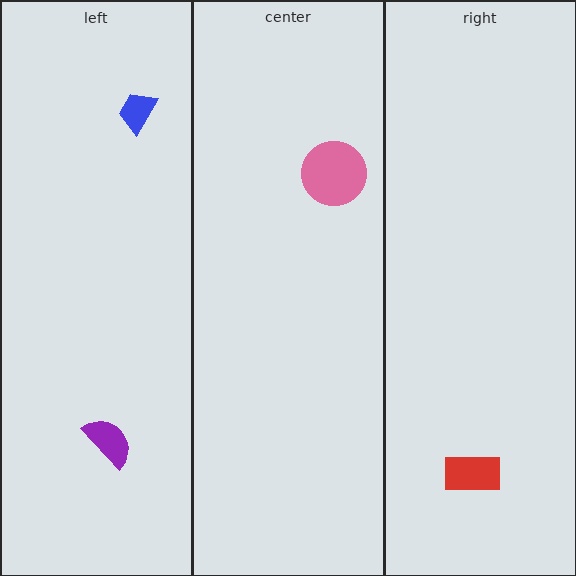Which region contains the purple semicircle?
The left region.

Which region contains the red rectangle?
The right region.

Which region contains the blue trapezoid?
The left region.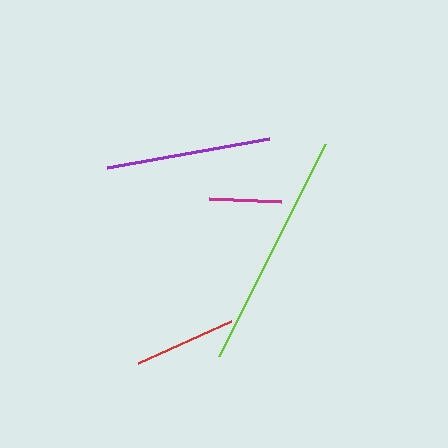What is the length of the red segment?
The red segment is approximately 102 pixels long.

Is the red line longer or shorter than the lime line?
The lime line is longer than the red line.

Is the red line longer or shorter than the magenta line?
The red line is longer than the magenta line.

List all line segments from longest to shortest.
From longest to shortest: lime, purple, red, magenta.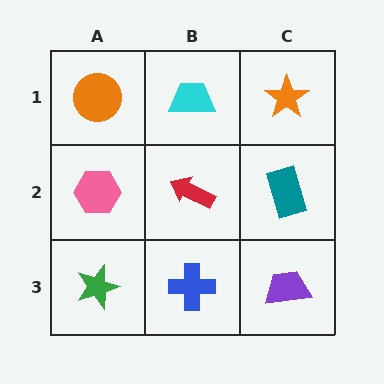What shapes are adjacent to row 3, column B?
A red arrow (row 2, column B), a green star (row 3, column A), a purple trapezoid (row 3, column C).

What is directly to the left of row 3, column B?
A green star.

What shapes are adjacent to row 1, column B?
A red arrow (row 2, column B), an orange circle (row 1, column A), an orange star (row 1, column C).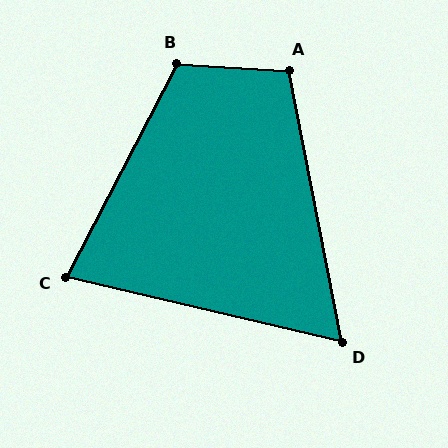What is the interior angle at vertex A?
Approximately 104 degrees (obtuse).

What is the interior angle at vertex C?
Approximately 76 degrees (acute).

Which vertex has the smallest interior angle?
D, at approximately 66 degrees.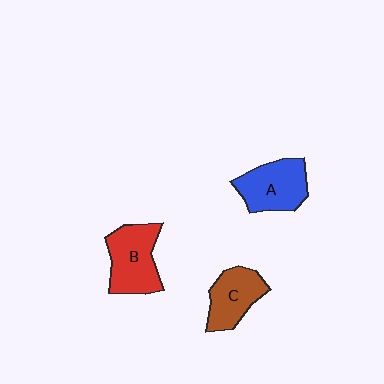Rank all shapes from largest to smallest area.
From largest to smallest: B (red), A (blue), C (brown).